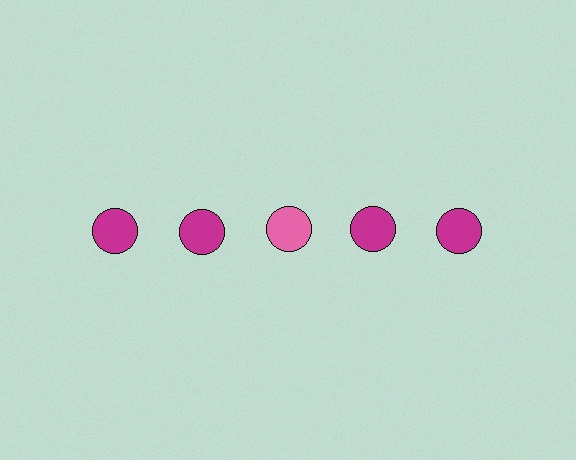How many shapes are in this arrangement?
There are 5 shapes arranged in a grid pattern.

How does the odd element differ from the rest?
It has a different color: pink instead of magenta.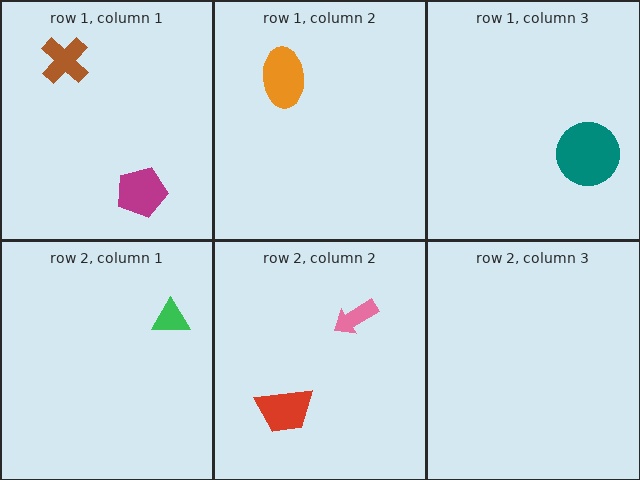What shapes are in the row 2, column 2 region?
The red trapezoid, the pink arrow.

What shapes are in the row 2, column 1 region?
The green triangle.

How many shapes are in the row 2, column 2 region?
2.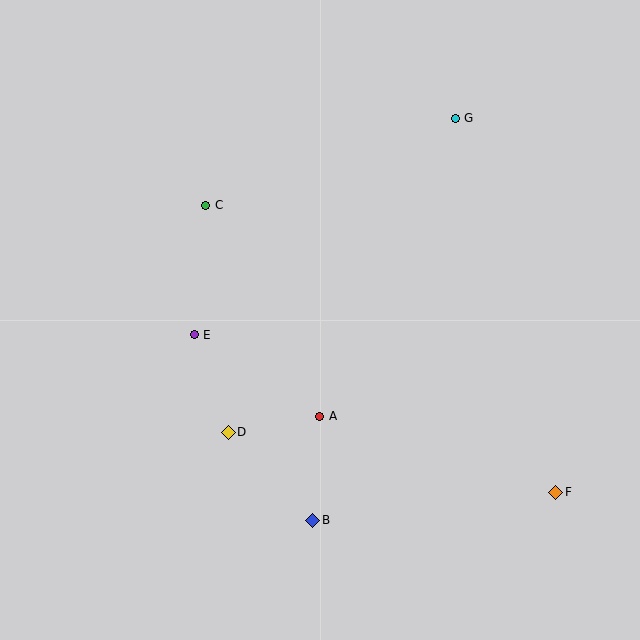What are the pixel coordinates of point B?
Point B is at (313, 520).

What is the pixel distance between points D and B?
The distance between D and B is 122 pixels.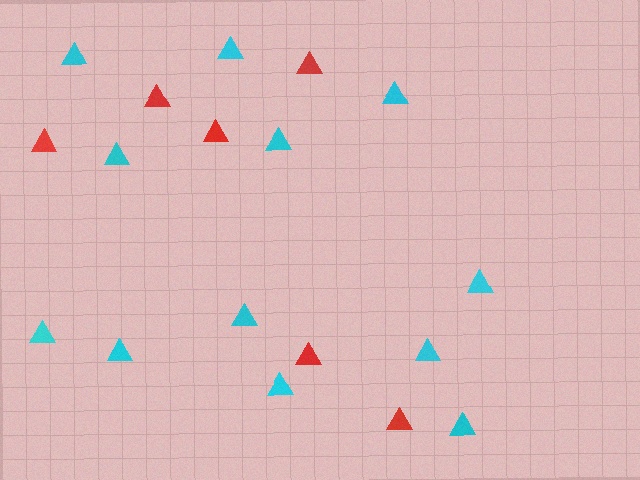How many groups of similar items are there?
There are 2 groups: one group of cyan triangles (12) and one group of red triangles (6).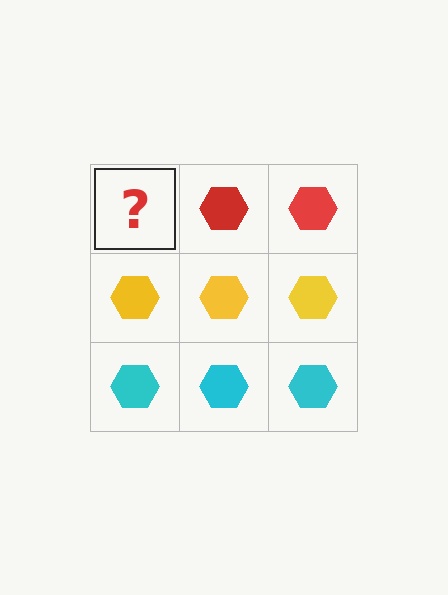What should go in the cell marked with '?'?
The missing cell should contain a red hexagon.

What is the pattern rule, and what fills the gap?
The rule is that each row has a consistent color. The gap should be filled with a red hexagon.